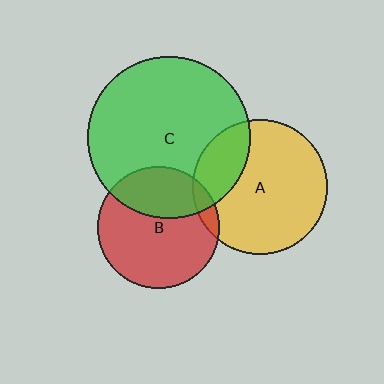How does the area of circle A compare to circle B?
Approximately 1.2 times.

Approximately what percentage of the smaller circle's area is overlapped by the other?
Approximately 35%.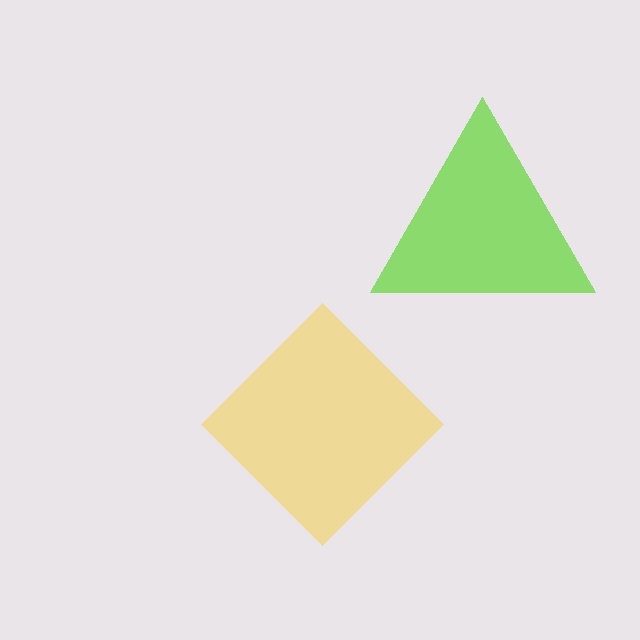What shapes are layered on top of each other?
The layered shapes are: a lime triangle, a yellow diamond.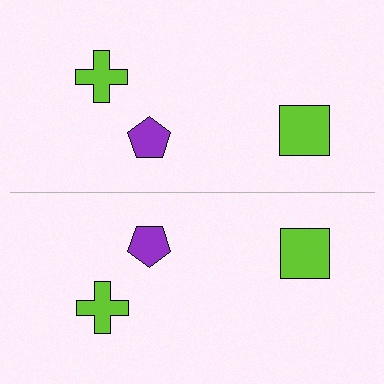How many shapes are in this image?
There are 6 shapes in this image.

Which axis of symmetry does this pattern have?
The pattern has a horizontal axis of symmetry running through the center of the image.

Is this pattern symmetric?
Yes, this pattern has bilateral (reflection) symmetry.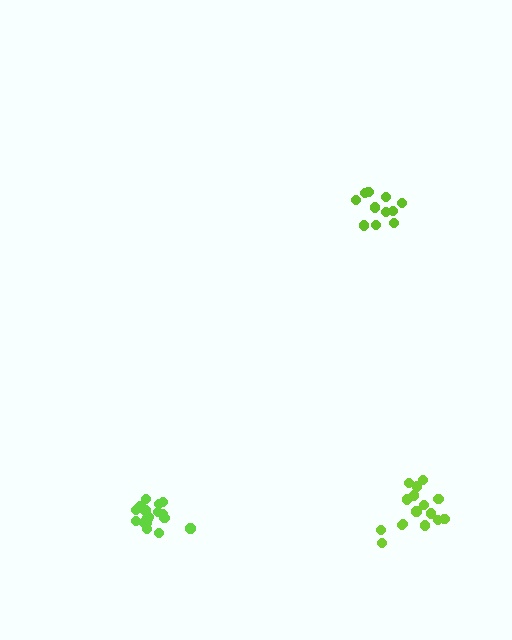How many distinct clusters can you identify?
There are 3 distinct clusters.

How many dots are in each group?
Group 1: 16 dots, Group 2: 11 dots, Group 3: 17 dots (44 total).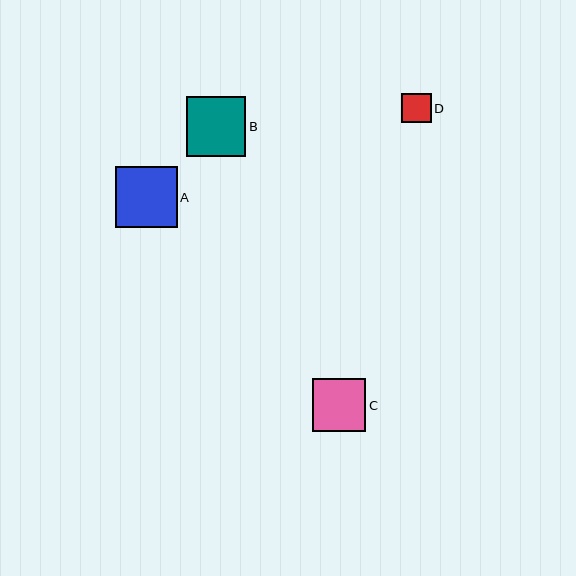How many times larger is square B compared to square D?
Square B is approximately 2.0 times the size of square D.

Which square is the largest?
Square A is the largest with a size of approximately 61 pixels.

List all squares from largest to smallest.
From largest to smallest: A, B, C, D.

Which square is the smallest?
Square D is the smallest with a size of approximately 29 pixels.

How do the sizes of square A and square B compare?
Square A and square B are approximately the same size.